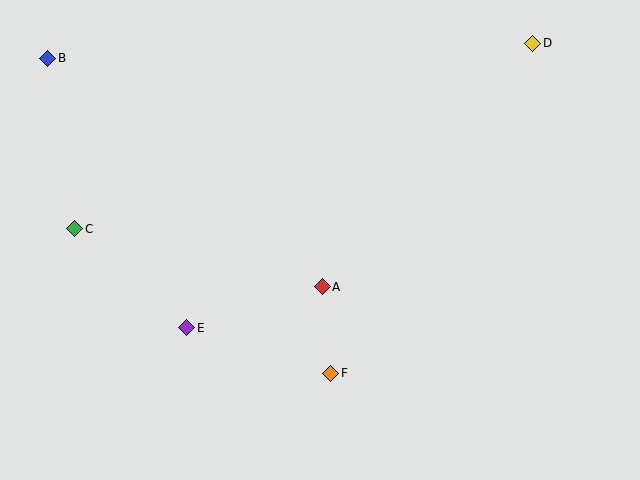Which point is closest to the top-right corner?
Point D is closest to the top-right corner.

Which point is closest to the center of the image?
Point A at (322, 287) is closest to the center.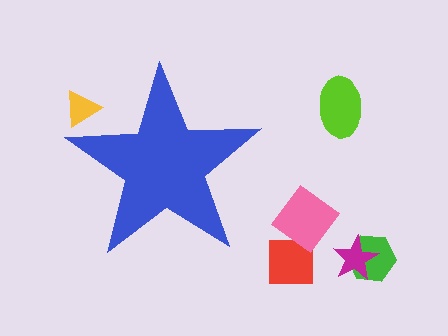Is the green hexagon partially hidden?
No, the green hexagon is fully visible.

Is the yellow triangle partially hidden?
Yes, the yellow triangle is partially hidden behind the blue star.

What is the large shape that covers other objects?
A blue star.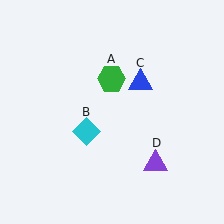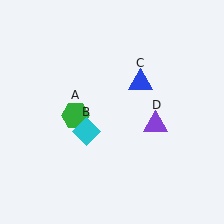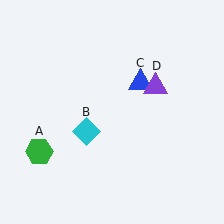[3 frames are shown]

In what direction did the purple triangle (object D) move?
The purple triangle (object D) moved up.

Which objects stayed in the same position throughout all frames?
Cyan diamond (object B) and blue triangle (object C) remained stationary.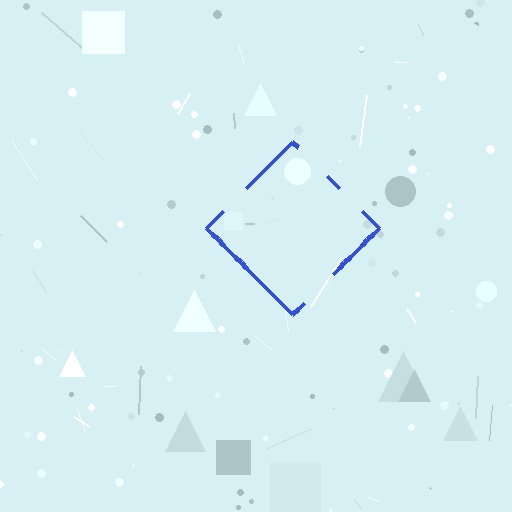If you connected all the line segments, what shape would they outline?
They would outline a diamond.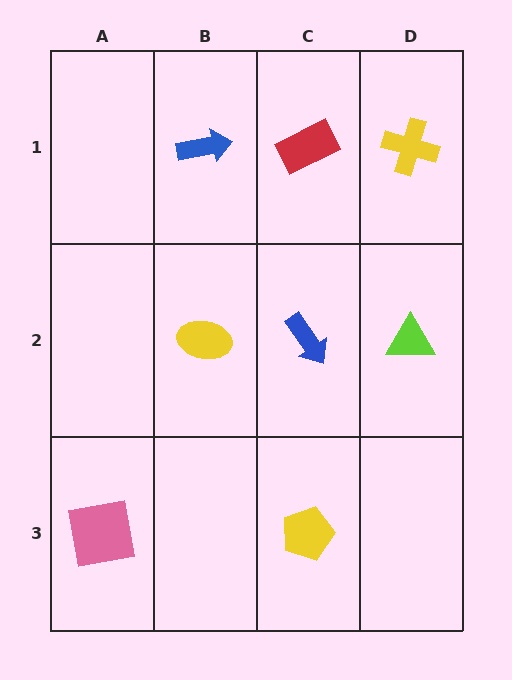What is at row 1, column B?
A blue arrow.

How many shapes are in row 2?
3 shapes.